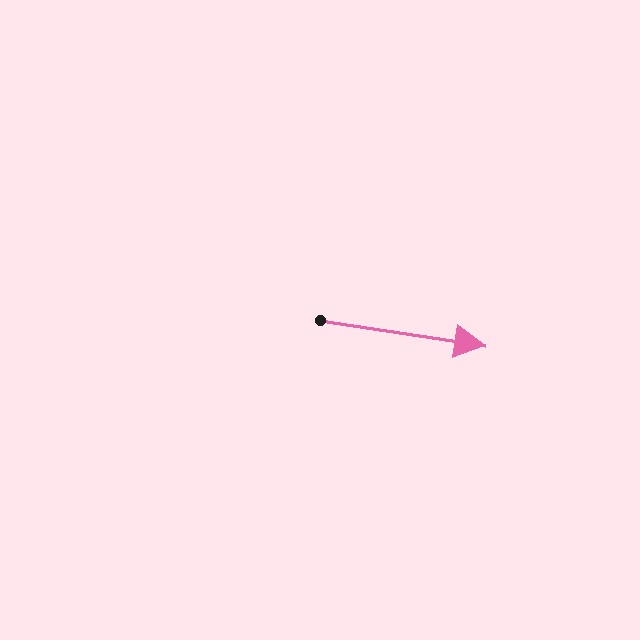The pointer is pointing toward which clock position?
Roughly 3 o'clock.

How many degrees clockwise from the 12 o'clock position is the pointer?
Approximately 99 degrees.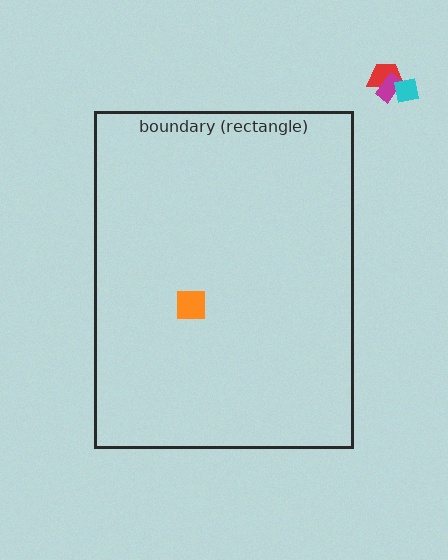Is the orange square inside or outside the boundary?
Inside.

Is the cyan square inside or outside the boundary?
Outside.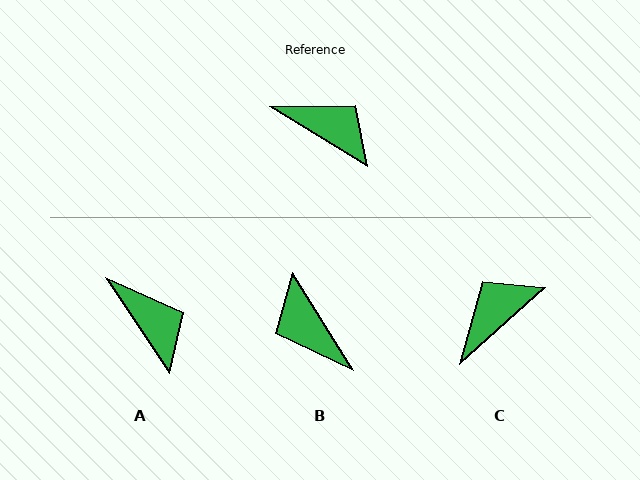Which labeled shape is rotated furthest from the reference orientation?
B, about 154 degrees away.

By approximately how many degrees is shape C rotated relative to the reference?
Approximately 74 degrees counter-clockwise.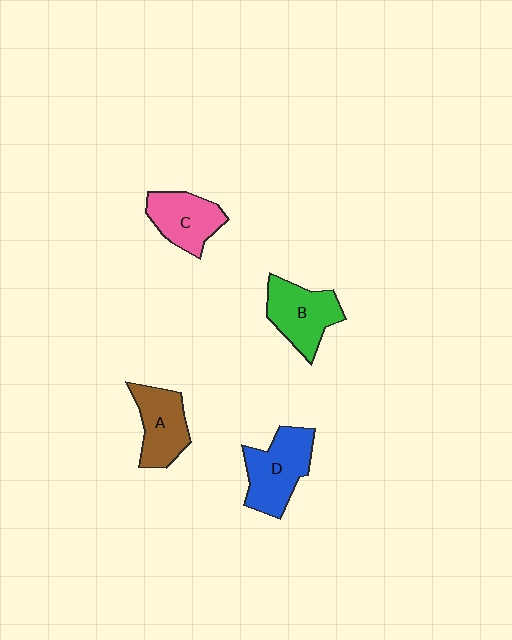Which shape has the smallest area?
Shape C (pink).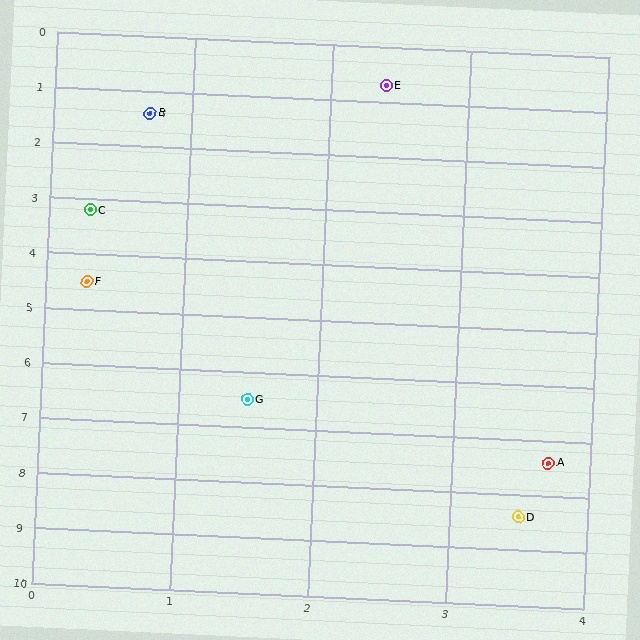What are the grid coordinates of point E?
Point E is at approximately (2.4, 0.7).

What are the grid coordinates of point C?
Point C is at approximately (0.3, 3.2).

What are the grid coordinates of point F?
Point F is at approximately (0.3, 4.5).